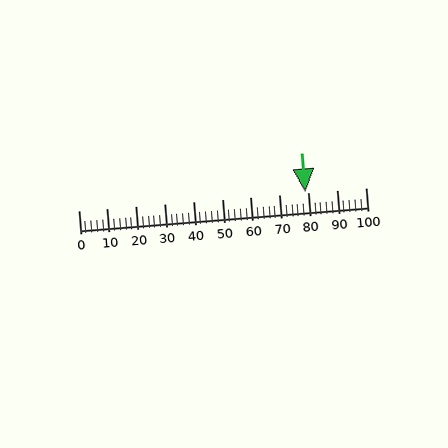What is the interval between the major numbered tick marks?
The major tick marks are spaced 10 units apart.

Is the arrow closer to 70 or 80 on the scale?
The arrow is closer to 80.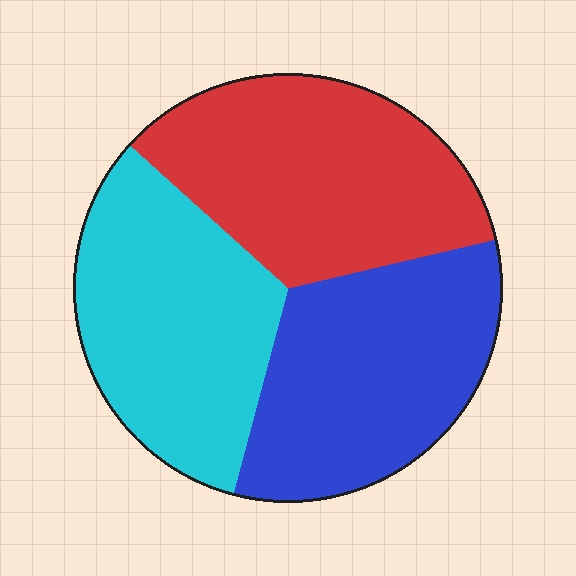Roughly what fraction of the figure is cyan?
Cyan takes up between a sixth and a third of the figure.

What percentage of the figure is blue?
Blue takes up about one third (1/3) of the figure.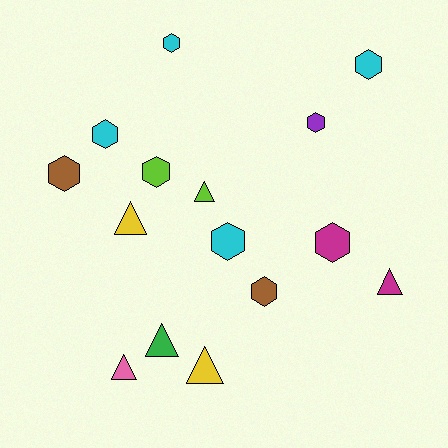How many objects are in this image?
There are 15 objects.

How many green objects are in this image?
There is 1 green object.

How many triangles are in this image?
There are 6 triangles.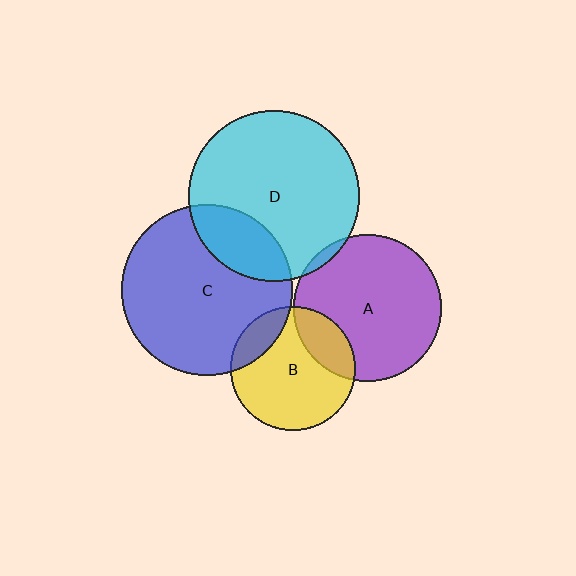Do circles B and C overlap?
Yes.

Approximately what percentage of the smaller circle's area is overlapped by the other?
Approximately 15%.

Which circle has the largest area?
Circle C (blue).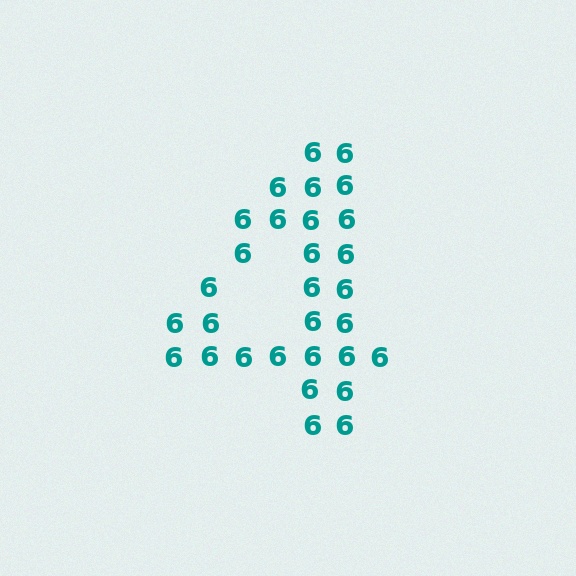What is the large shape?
The large shape is the digit 4.